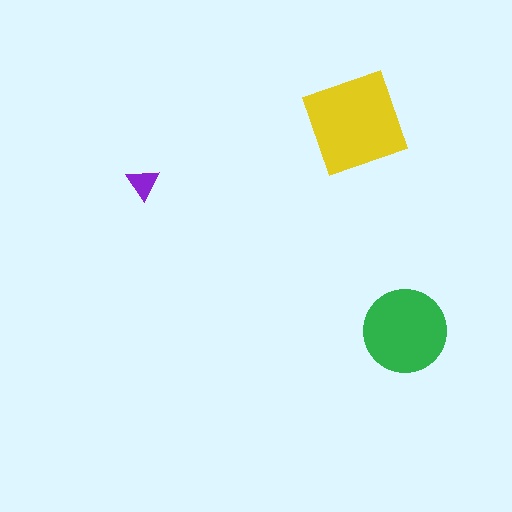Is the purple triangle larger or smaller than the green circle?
Smaller.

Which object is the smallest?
The purple triangle.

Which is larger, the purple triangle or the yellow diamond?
The yellow diamond.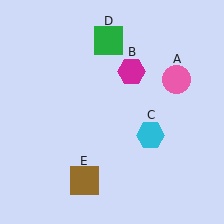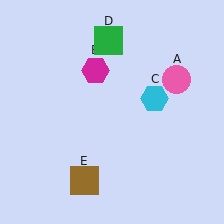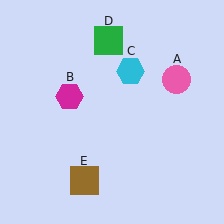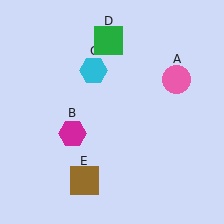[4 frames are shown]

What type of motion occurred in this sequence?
The magenta hexagon (object B), cyan hexagon (object C) rotated counterclockwise around the center of the scene.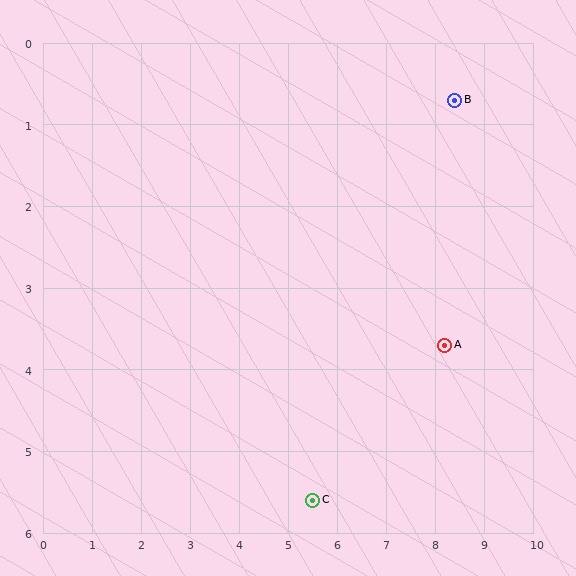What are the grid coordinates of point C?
Point C is at approximately (5.5, 5.6).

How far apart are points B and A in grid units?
Points B and A are about 3.0 grid units apart.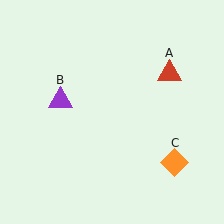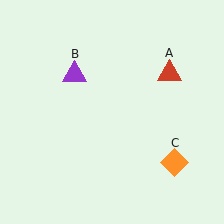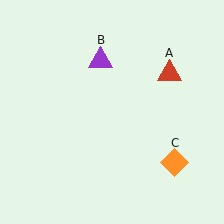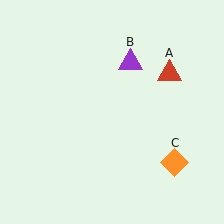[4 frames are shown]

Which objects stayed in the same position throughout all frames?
Red triangle (object A) and orange diamond (object C) remained stationary.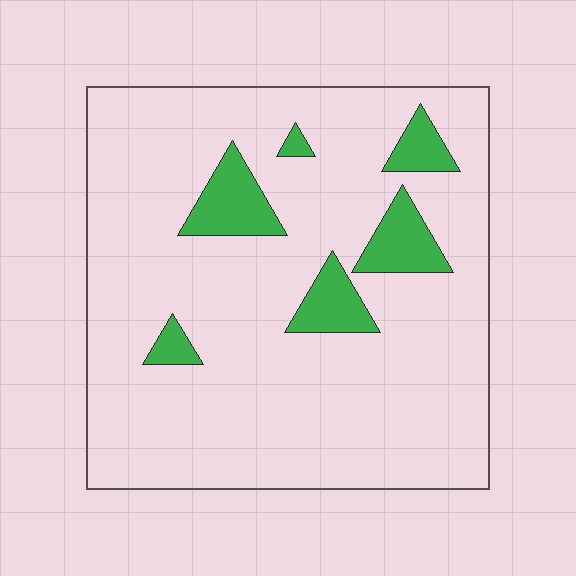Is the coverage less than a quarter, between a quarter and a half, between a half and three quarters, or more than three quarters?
Less than a quarter.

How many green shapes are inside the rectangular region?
6.